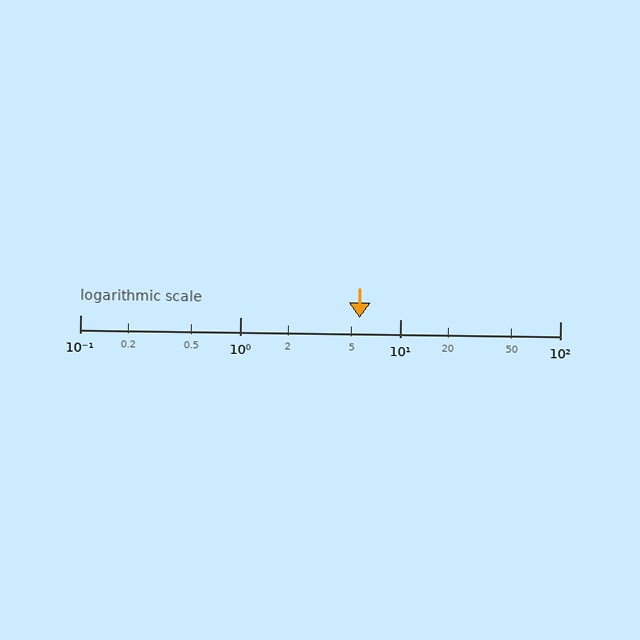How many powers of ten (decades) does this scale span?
The scale spans 3 decades, from 0.1 to 100.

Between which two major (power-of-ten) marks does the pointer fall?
The pointer is between 1 and 10.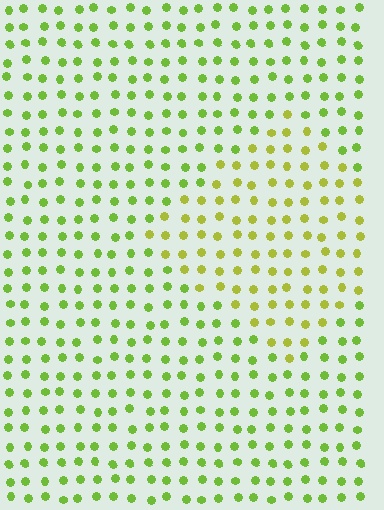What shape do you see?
I see a diamond.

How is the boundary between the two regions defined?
The boundary is defined purely by a slight shift in hue (about 26 degrees). Spacing, size, and orientation are identical on both sides.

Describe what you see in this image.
The image is filled with small lime elements in a uniform arrangement. A diamond-shaped region is visible where the elements are tinted to a slightly different hue, forming a subtle color boundary.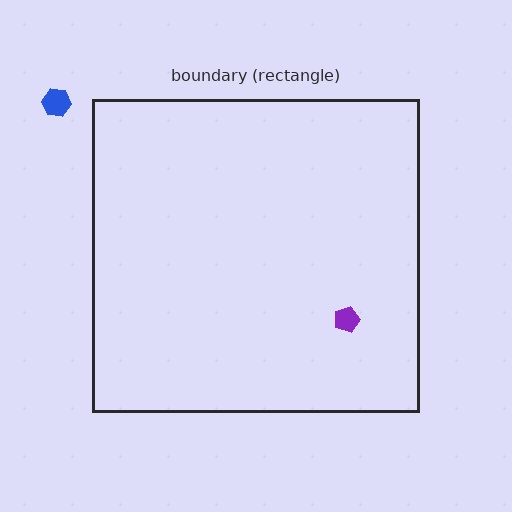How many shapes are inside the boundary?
1 inside, 1 outside.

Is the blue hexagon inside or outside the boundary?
Outside.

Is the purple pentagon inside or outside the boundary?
Inside.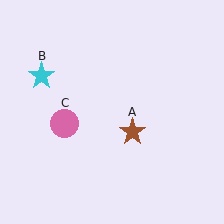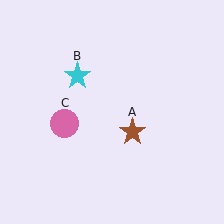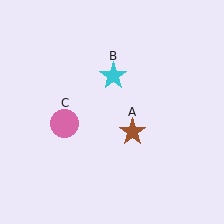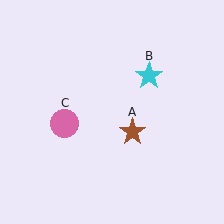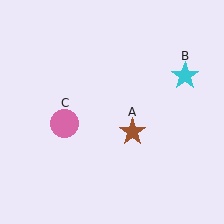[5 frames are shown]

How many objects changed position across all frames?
1 object changed position: cyan star (object B).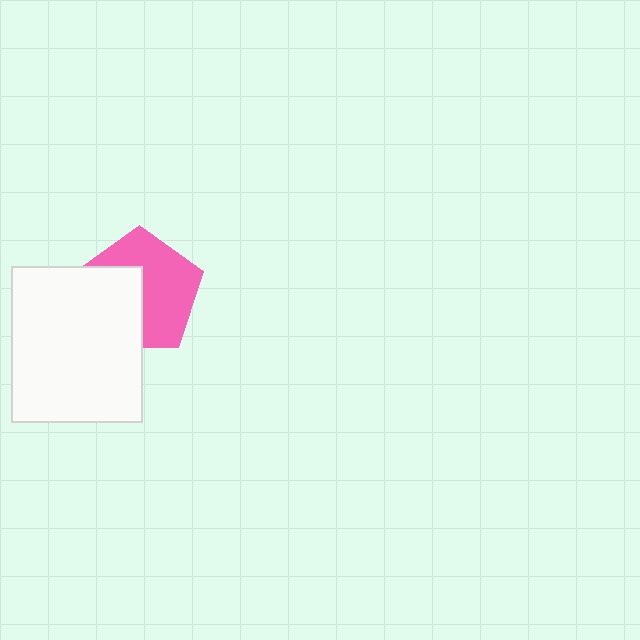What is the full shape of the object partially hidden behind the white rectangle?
The partially hidden object is a pink pentagon.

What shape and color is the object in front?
The object in front is a white rectangle.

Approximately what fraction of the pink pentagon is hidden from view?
Roughly 43% of the pink pentagon is hidden behind the white rectangle.